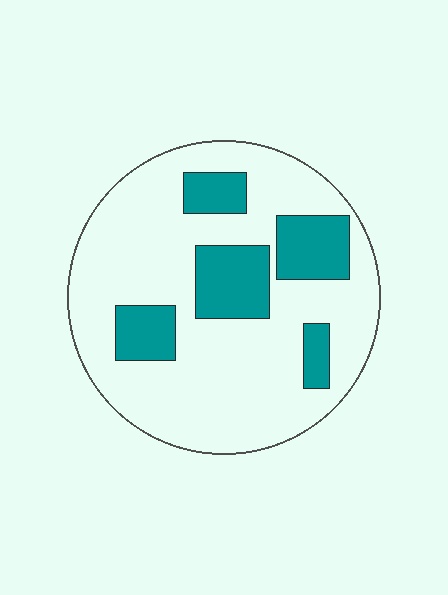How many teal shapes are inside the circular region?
5.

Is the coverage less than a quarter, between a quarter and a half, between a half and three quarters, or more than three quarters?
Less than a quarter.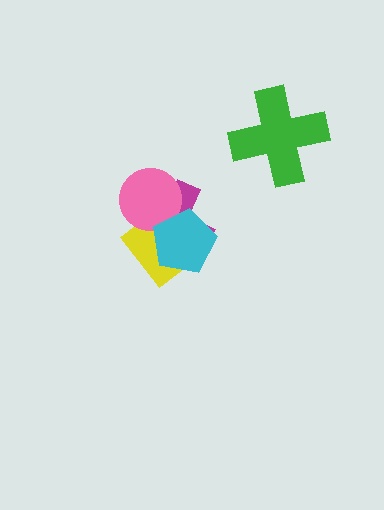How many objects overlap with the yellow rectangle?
3 objects overlap with the yellow rectangle.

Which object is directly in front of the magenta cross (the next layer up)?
The yellow rectangle is directly in front of the magenta cross.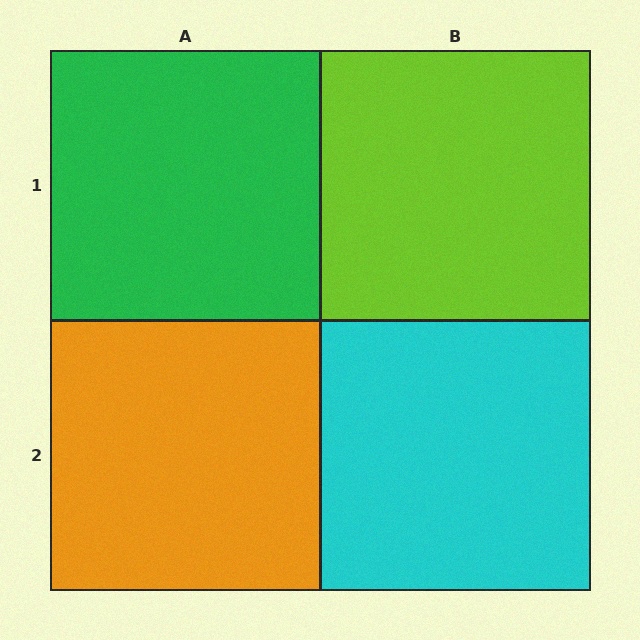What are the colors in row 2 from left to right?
Orange, cyan.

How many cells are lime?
1 cell is lime.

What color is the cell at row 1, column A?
Green.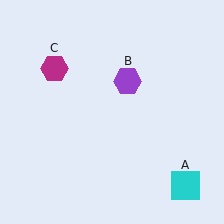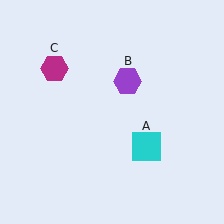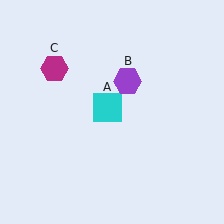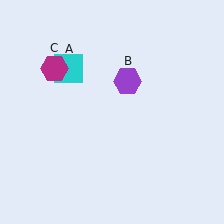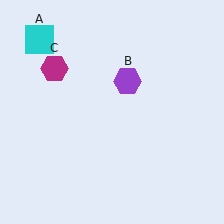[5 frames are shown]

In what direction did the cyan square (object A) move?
The cyan square (object A) moved up and to the left.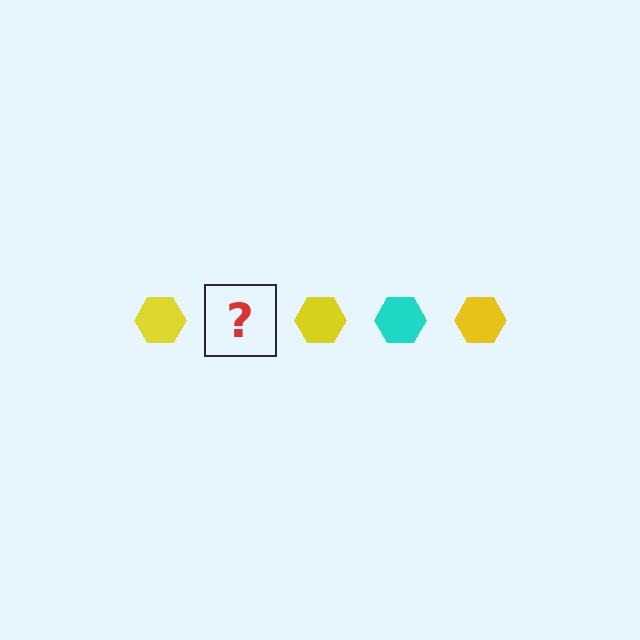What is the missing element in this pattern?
The missing element is a cyan hexagon.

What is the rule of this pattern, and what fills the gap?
The rule is that the pattern cycles through yellow, cyan hexagons. The gap should be filled with a cyan hexagon.